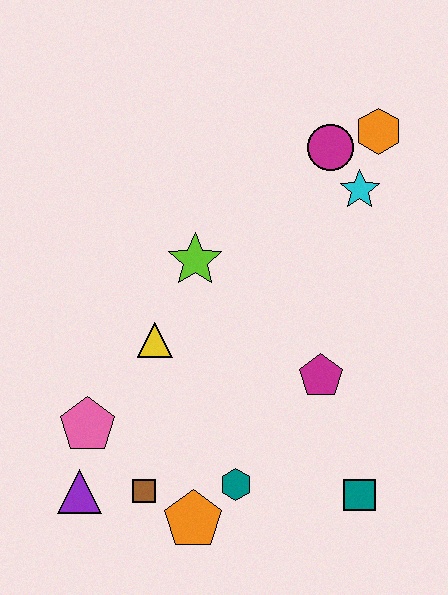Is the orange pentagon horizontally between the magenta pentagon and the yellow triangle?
Yes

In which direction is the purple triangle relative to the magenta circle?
The purple triangle is below the magenta circle.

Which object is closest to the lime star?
The yellow triangle is closest to the lime star.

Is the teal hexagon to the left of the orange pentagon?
No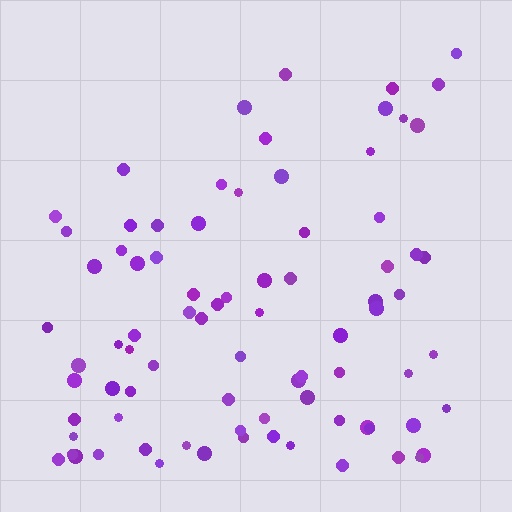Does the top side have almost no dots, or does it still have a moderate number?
Still a moderate number, just noticeably fewer than the bottom.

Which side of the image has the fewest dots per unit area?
The top.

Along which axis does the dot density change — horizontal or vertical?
Vertical.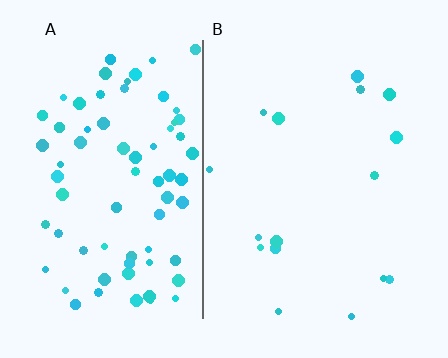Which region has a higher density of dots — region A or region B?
A (the left).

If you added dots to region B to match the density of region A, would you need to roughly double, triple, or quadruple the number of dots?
Approximately quadruple.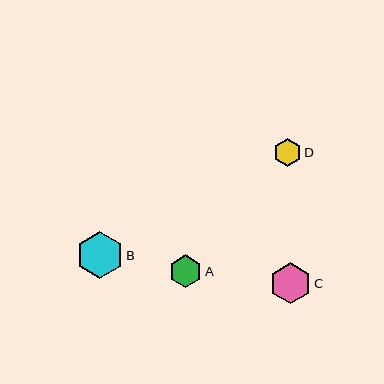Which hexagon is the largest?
Hexagon B is the largest with a size of approximately 47 pixels.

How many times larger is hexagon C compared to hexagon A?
Hexagon C is approximately 1.3 times the size of hexagon A.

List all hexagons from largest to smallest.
From largest to smallest: B, C, A, D.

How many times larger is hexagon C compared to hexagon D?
Hexagon C is approximately 1.5 times the size of hexagon D.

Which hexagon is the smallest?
Hexagon D is the smallest with a size of approximately 28 pixels.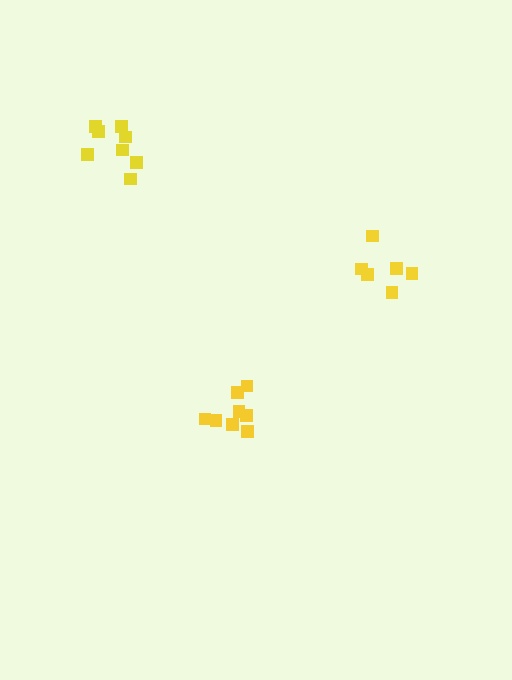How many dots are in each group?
Group 1: 8 dots, Group 2: 8 dots, Group 3: 6 dots (22 total).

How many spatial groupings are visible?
There are 3 spatial groupings.